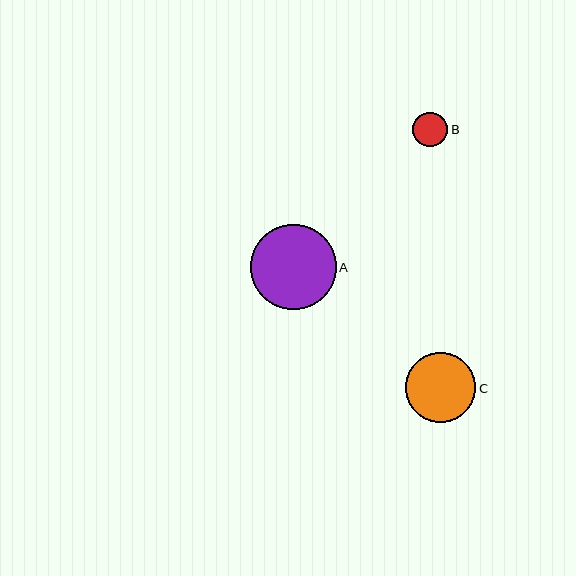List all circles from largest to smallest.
From largest to smallest: A, C, B.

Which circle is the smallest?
Circle B is the smallest with a size of approximately 35 pixels.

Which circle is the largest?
Circle A is the largest with a size of approximately 85 pixels.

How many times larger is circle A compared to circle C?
Circle A is approximately 1.2 times the size of circle C.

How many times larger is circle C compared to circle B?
Circle C is approximately 2.0 times the size of circle B.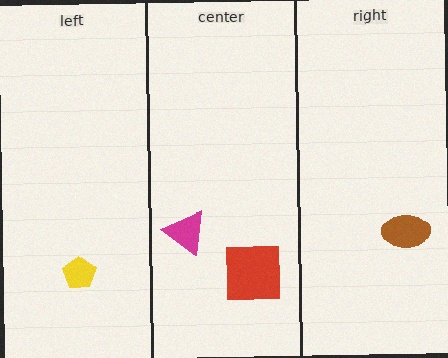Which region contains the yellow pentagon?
The left region.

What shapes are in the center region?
The magenta triangle, the red square.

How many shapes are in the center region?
2.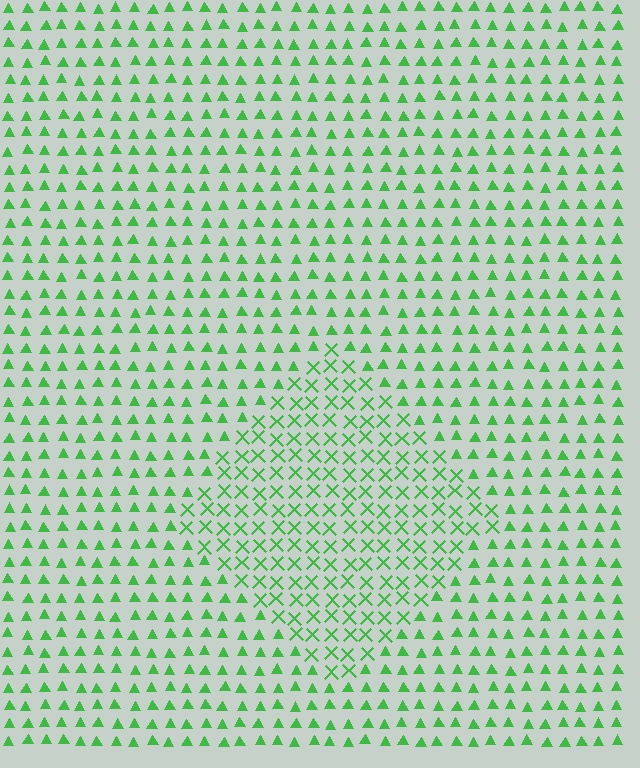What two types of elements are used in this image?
The image uses X marks inside the diamond region and triangles outside it.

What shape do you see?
I see a diamond.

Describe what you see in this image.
The image is filled with small green elements arranged in a uniform grid. A diamond-shaped region contains X marks, while the surrounding area contains triangles. The boundary is defined purely by the change in element shape.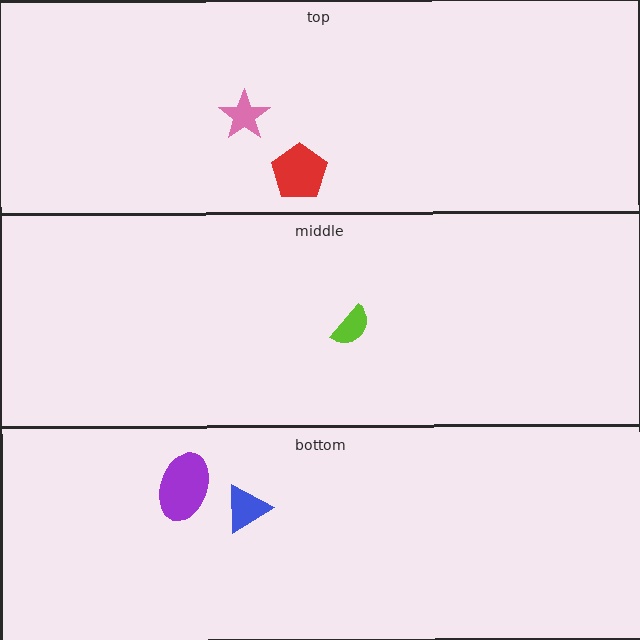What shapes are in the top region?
The pink star, the red pentagon.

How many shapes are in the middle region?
1.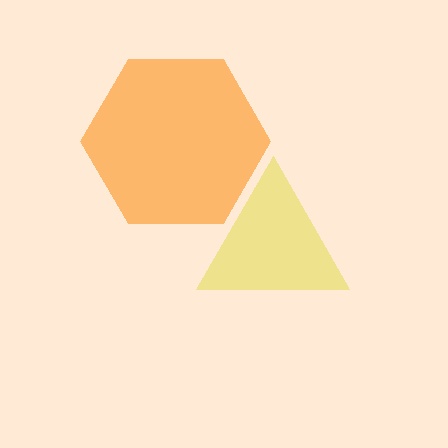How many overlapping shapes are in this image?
There are 2 overlapping shapes in the image.